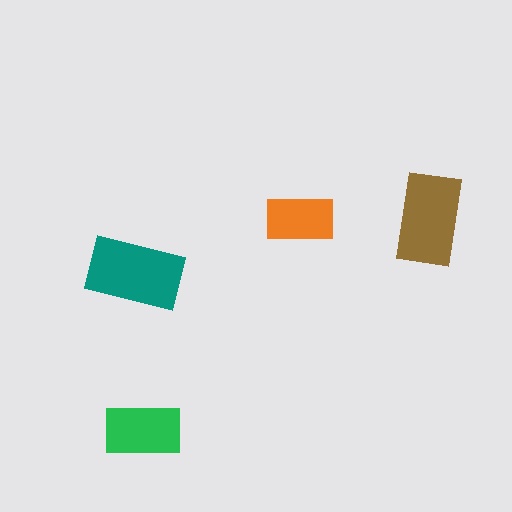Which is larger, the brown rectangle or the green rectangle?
The brown one.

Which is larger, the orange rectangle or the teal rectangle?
The teal one.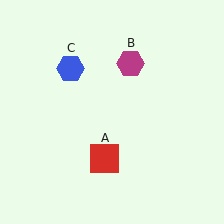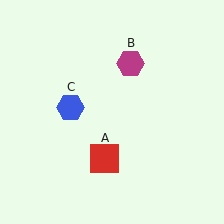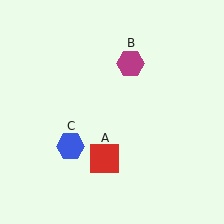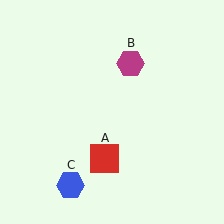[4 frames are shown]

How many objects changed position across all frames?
1 object changed position: blue hexagon (object C).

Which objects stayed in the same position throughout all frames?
Red square (object A) and magenta hexagon (object B) remained stationary.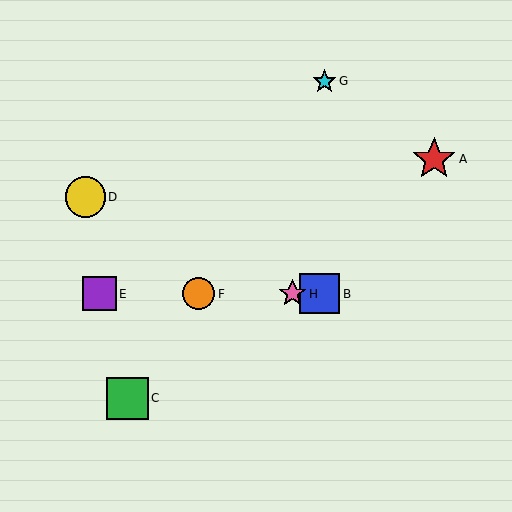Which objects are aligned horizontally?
Objects B, E, F, H are aligned horizontally.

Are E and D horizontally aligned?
No, E is at y≈294 and D is at y≈197.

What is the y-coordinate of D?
Object D is at y≈197.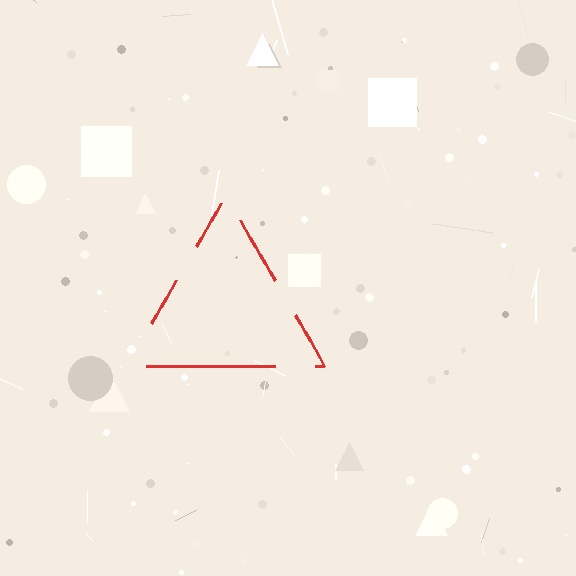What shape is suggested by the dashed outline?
The dashed outline suggests a triangle.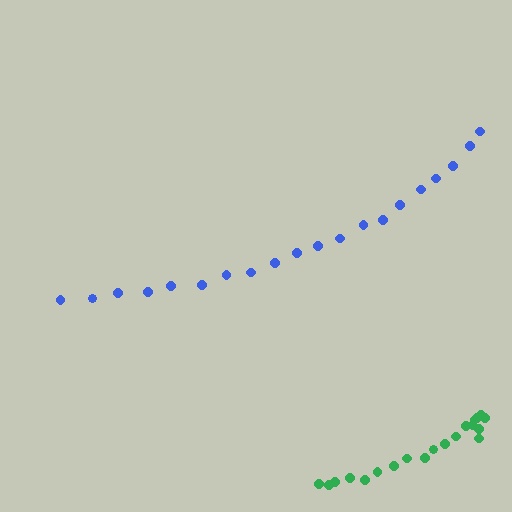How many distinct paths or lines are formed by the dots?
There are 2 distinct paths.